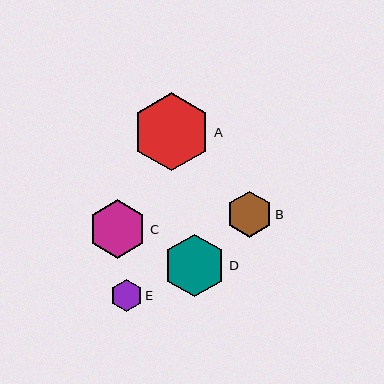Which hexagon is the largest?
Hexagon A is the largest with a size of approximately 78 pixels.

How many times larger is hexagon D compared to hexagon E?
Hexagon D is approximately 1.9 times the size of hexagon E.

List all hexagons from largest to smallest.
From largest to smallest: A, D, C, B, E.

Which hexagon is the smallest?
Hexagon E is the smallest with a size of approximately 32 pixels.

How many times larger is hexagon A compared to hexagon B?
Hexagon A is approximately 1.7 times the size of hexagon B.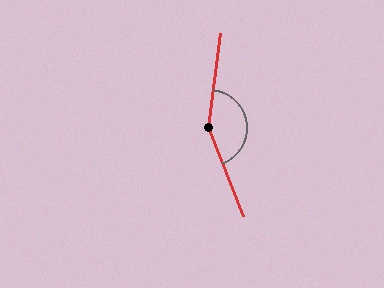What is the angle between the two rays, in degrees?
Approximately 152 degrees.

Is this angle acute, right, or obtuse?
It is obtuse.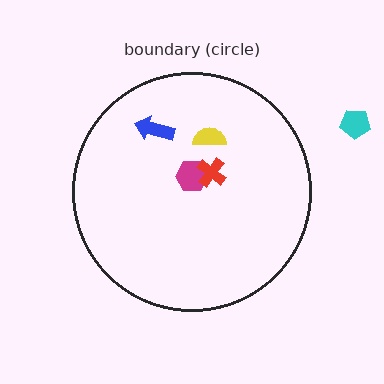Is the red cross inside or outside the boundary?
Inside.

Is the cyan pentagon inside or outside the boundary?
Outside.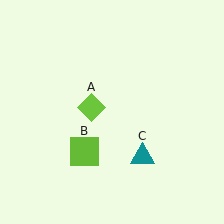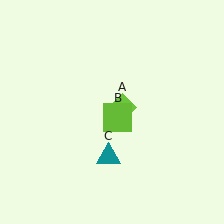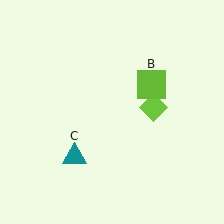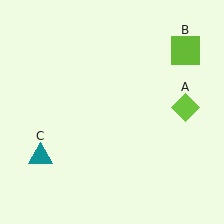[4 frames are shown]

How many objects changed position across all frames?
3 objects changed position: lime diamond (object A), lime square (object B), teal triangle (object C).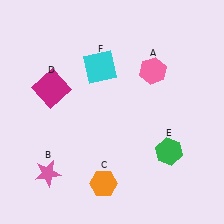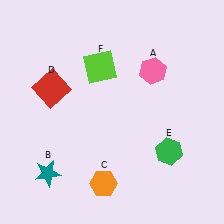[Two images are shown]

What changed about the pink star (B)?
In Image 1, B is pink. In Image 2, it changed to teal.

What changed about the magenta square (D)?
In Image 1, D is magenta. In Image 2, it changed to red.